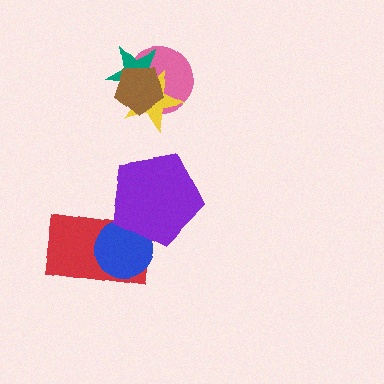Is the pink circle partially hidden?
Yes, it is partially covered by another shape.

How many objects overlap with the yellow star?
3 objects overlap with the yellow star.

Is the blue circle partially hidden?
Yes, it is partially covered by another shape.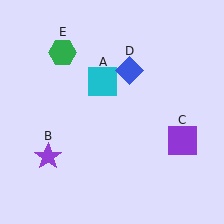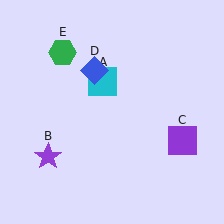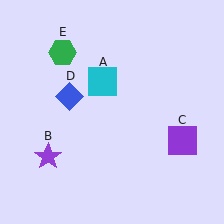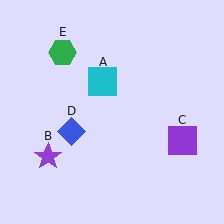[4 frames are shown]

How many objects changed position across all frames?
1 object changed position: blue diamond (object D).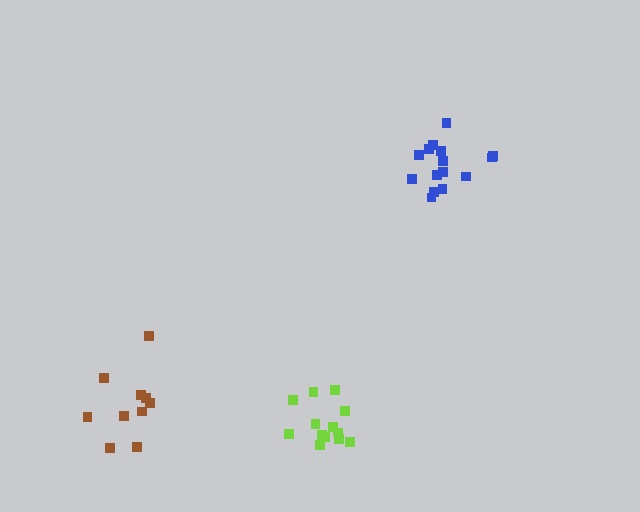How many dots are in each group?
Group 1: 13 dots, Group 2: 15 dots, Group 3: 10 dots (38 total).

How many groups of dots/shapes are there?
There are 3 groups.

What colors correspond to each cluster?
The clusters are colored: lime, blue, brown.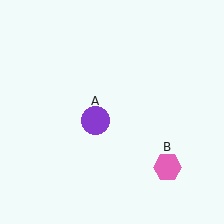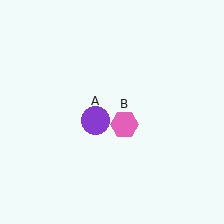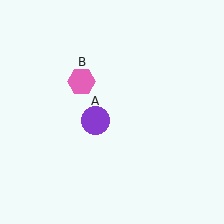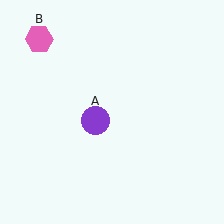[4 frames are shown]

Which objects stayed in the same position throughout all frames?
Purple circle (object A) remained stationary.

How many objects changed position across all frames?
1 object changed position: pink hexagon (object B).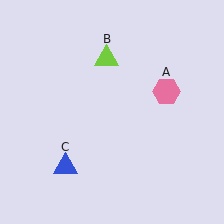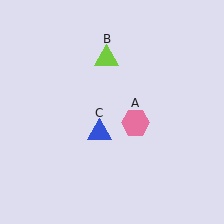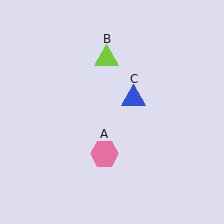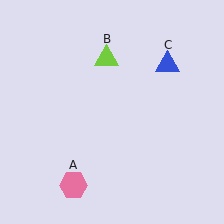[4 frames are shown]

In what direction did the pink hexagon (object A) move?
The pink hexagon (object A) moved down and to the left.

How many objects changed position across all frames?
2 objects changed position: pink hexagon (object A), blue triangle (object C).